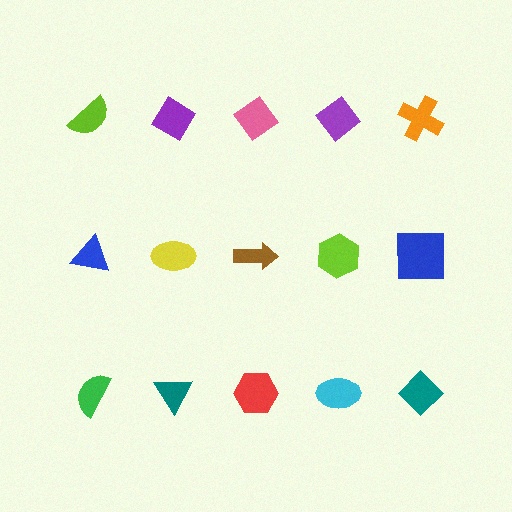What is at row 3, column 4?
A cyan ellipse.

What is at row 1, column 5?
An orange cross.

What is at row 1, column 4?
A purple diamond.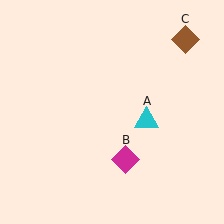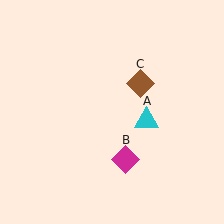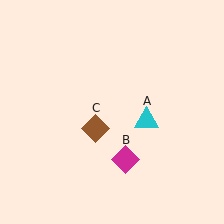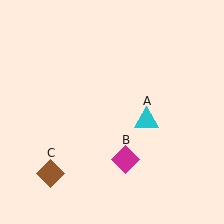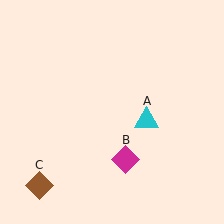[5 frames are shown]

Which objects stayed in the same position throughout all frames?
Cyan triangle (object A) and magenta diamond (object B) remained stationary.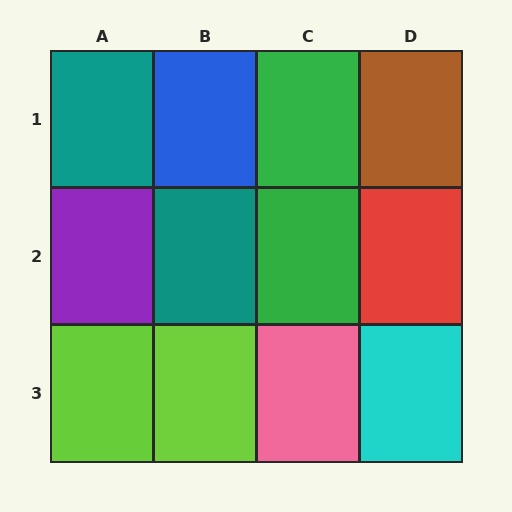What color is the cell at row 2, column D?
Red.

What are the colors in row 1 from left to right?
Teal, blue, green, brown.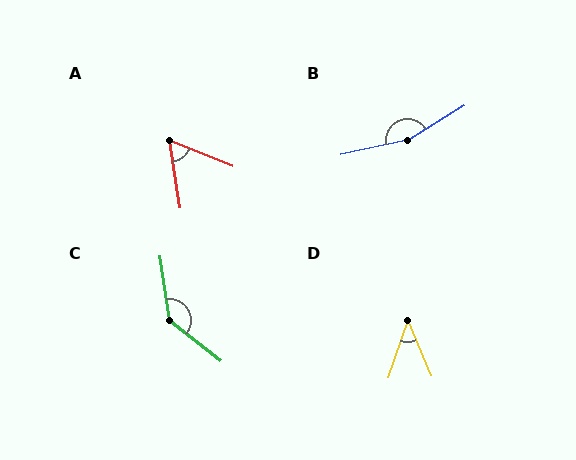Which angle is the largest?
B, at approximately 160 degrees.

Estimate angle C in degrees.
Approximately 136 degrees.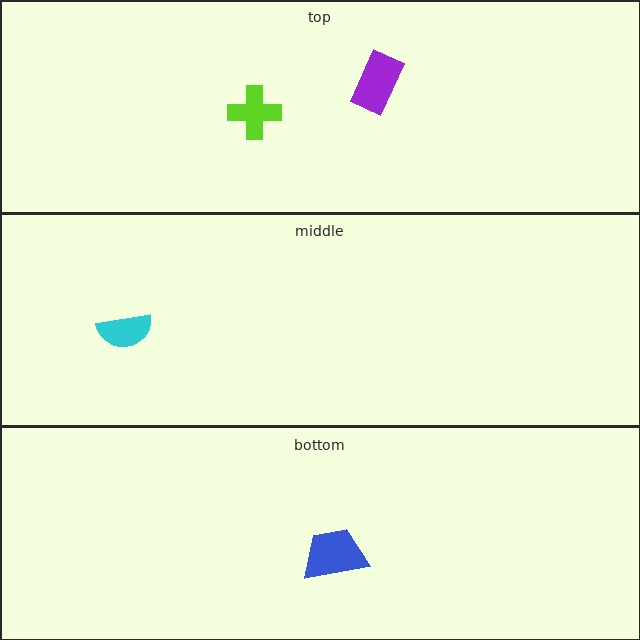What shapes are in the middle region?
The cyan semicircle.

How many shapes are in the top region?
2.